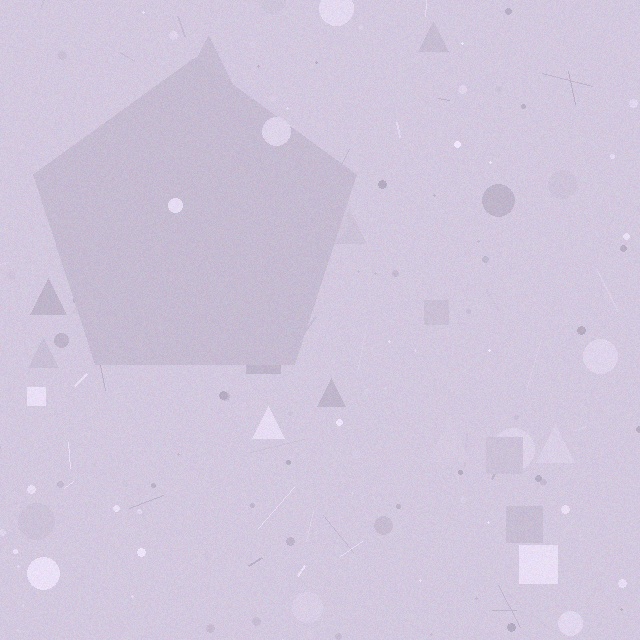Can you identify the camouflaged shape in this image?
The camouflaged shape is a pentagon.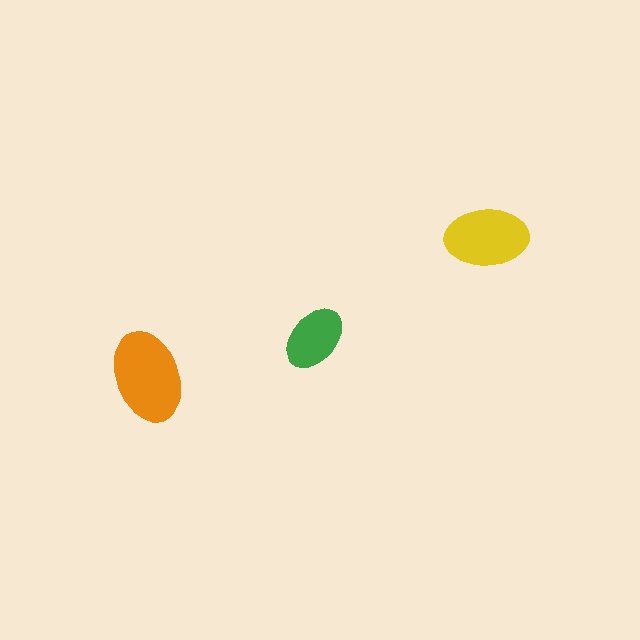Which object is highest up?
The yellow ellipse is topmost.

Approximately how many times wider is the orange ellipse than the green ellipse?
About 1.5 times wider.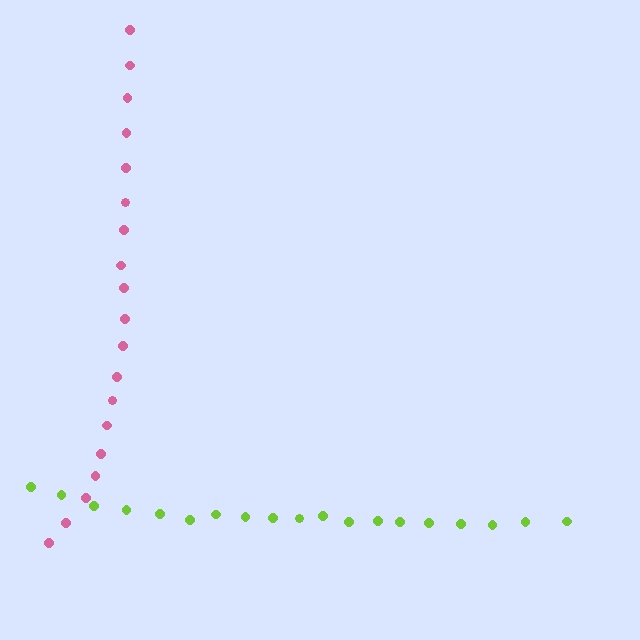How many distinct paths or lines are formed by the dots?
There are 2 distinct paths.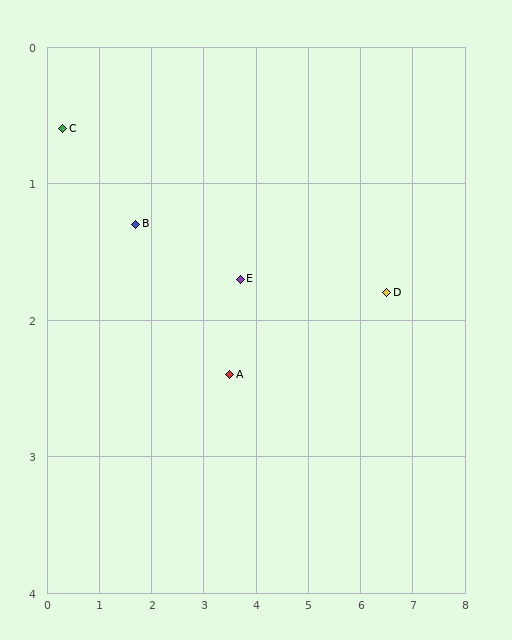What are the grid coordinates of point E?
Point E is at approximately (3.7, 1.7).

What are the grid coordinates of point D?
Point D is at approximately (6.5, 1.8).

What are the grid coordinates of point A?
Point A is at approximately (3.5, 2.4).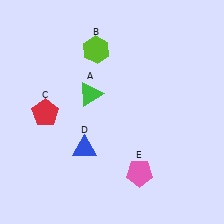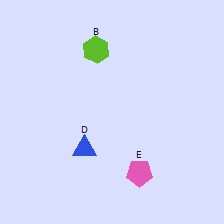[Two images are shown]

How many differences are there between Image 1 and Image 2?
There are 2 differences between the two images.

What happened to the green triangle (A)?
The green triangle (A) was removed in Image 2. It was in the top-left area of Image 1.